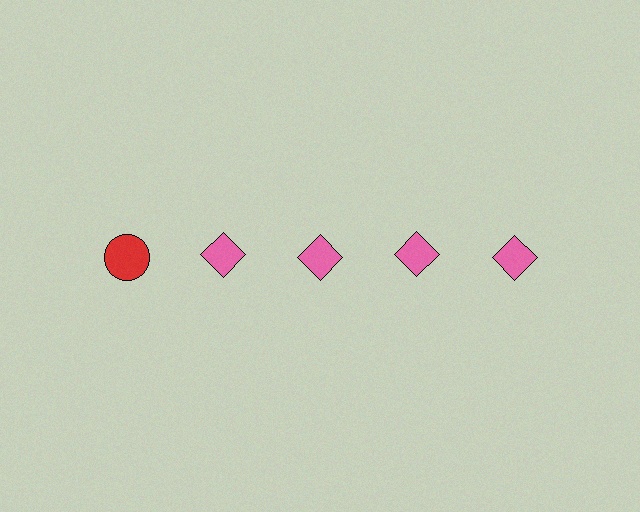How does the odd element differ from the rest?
It differs in both color (red instead of pink) and shape (circle instead of diamond).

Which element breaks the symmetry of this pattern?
The red circle in the top row, leftmost column breaks the symmetry. All other shapes are pink diamonds.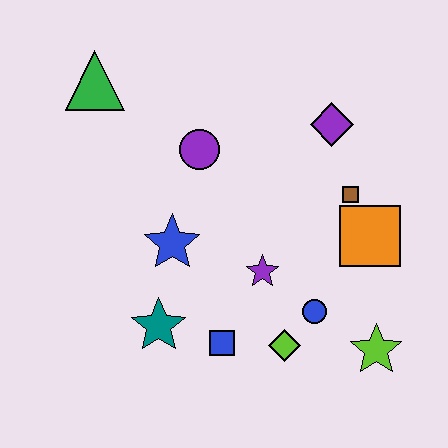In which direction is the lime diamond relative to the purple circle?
The lime diamond is below the purple circle.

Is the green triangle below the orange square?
No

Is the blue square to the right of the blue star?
Yes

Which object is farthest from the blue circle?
The green triangle is farthest from the blue circle.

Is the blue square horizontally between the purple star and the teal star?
Yes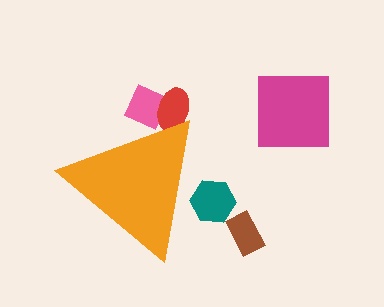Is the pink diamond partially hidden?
Yes, the pink diamond is partially hidden behind the orange triangle.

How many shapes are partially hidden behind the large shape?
3 shapes are partially hidden.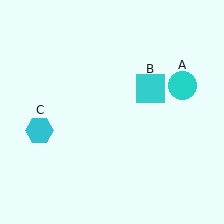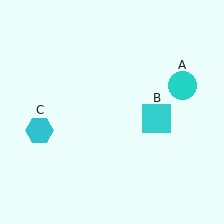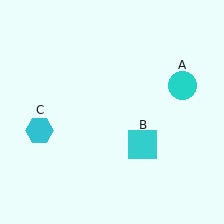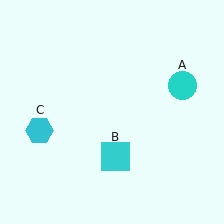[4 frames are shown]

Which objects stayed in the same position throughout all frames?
Cyan circle (object A) and cyan hexagon (object C) remained stationary.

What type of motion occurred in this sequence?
The cyan square (object B) rotated clockwise around the center of the scene.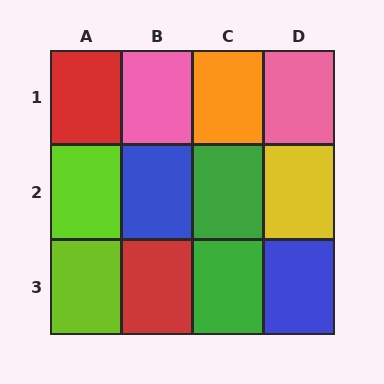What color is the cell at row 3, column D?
Blue.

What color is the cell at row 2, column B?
Blue.